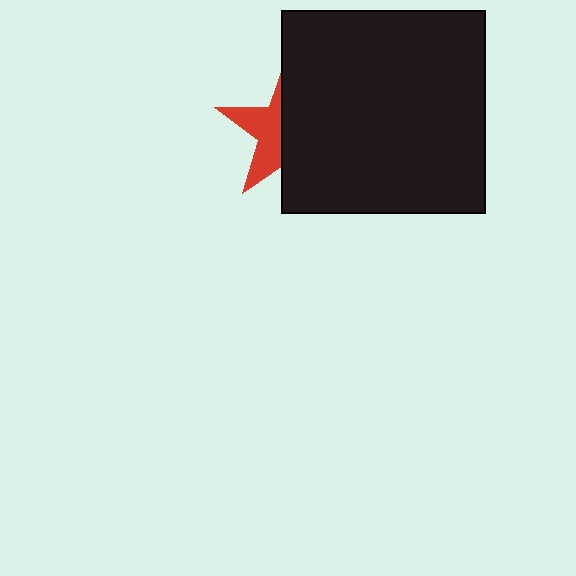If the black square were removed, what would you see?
You would see the complete red star.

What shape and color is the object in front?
The object in front is a black square.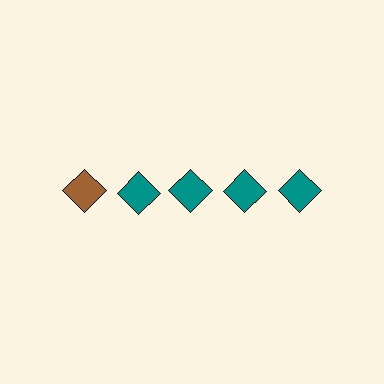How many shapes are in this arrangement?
There are 5 shapes arranged in a grid pattern.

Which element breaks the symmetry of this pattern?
The brown diamond in the top row, leftmost column breaks the symmetry. All other shapes are teal diamonds.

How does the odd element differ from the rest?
It has a different color: brown instead of teal.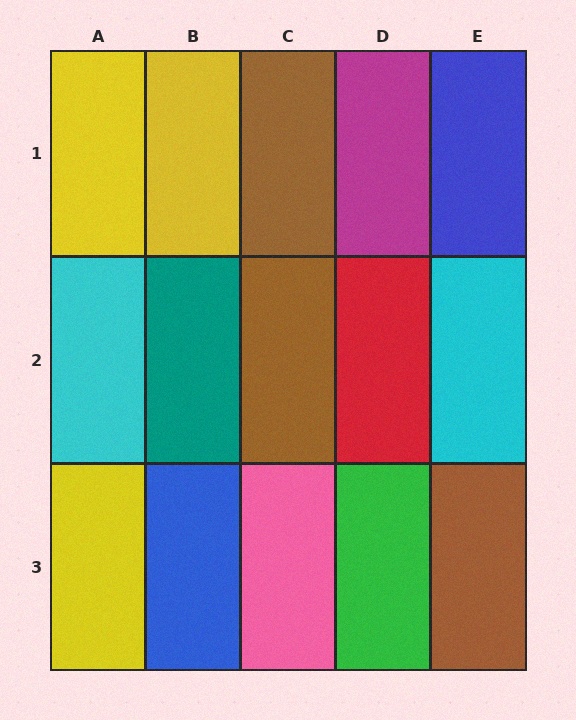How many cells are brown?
3 cells are brown.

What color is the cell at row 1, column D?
Magenta.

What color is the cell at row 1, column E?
Blue.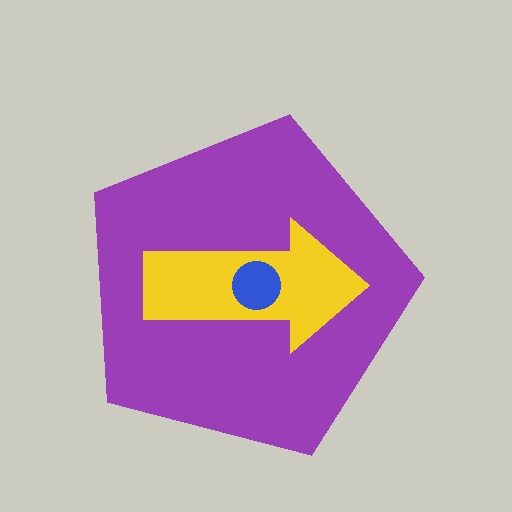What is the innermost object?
The blue circle.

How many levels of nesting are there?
3.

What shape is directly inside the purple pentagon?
The yellow arrow.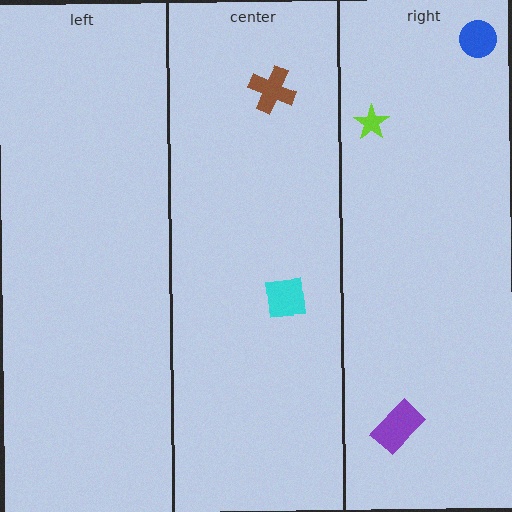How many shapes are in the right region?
3.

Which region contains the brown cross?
The center region.